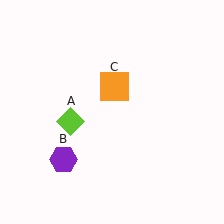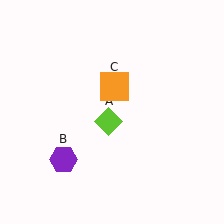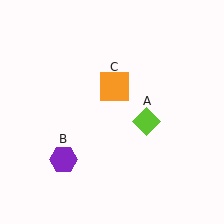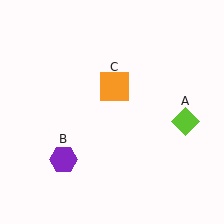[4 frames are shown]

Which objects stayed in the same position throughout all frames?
Purple hexagon (object B) and orange square (object C) remained stationary.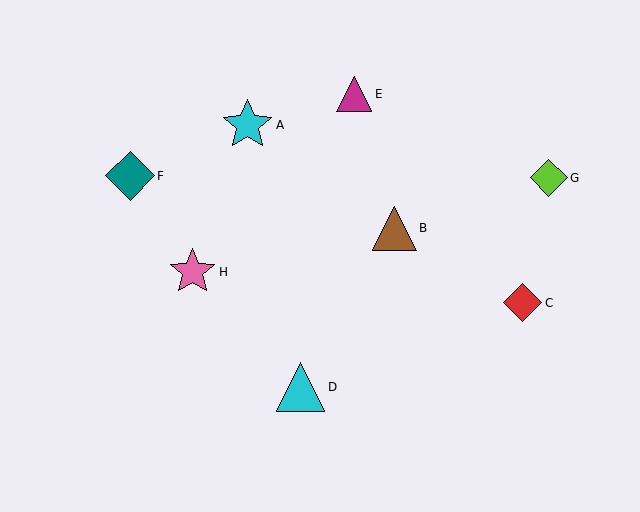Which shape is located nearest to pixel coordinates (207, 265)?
The pink star (labeled H) at (192, 272) is nearest to that location.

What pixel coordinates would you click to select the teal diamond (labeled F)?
Click at (130, 176) to select the teal diamond F.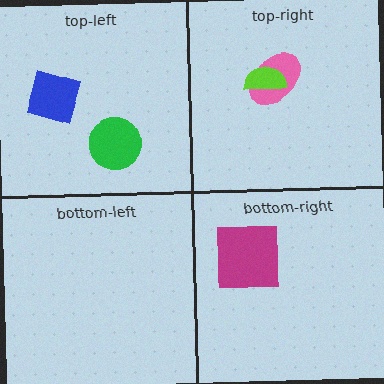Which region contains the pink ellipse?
The top-right region.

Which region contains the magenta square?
The bottom-right region.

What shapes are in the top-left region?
The blue diamond, the green circle.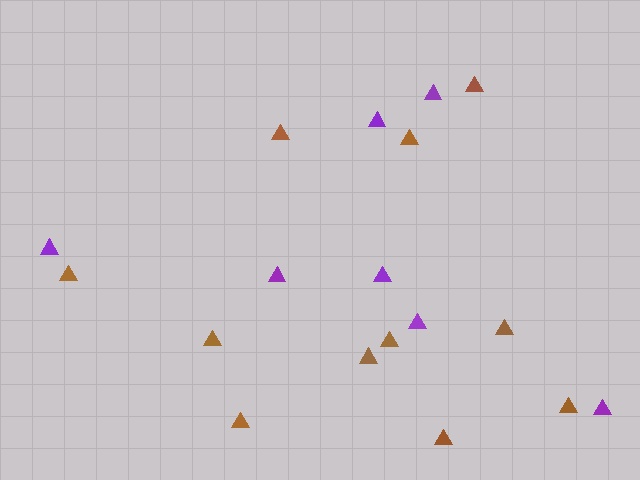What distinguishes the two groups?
There are 2 groups: one group of purple triangles (7) and one group of brown triangles (11).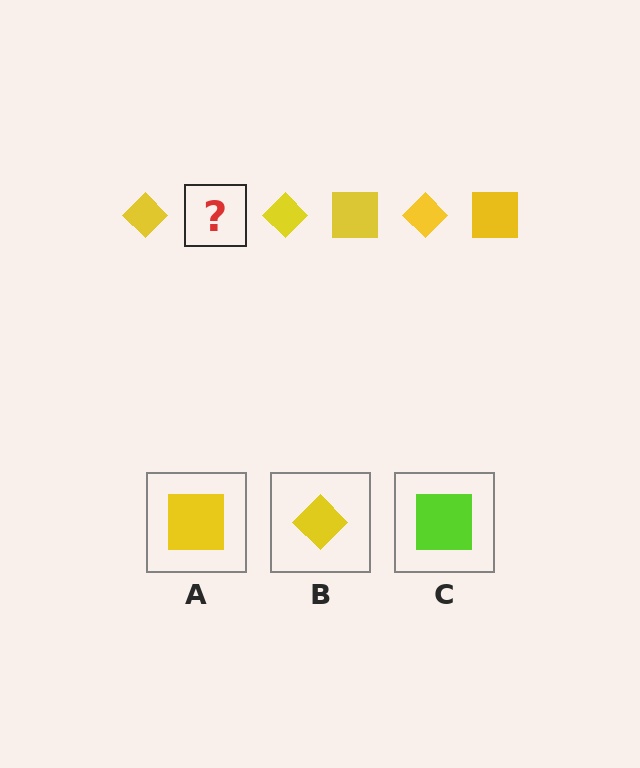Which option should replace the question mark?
Option A.